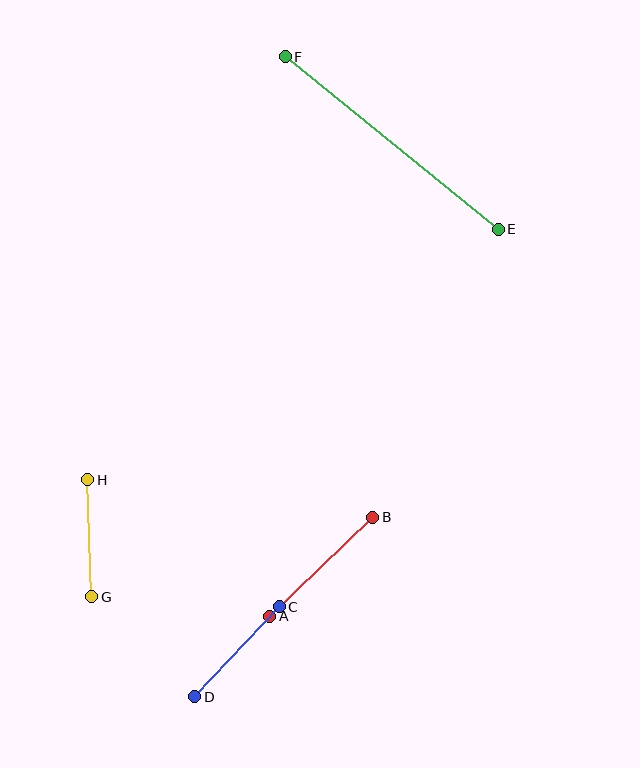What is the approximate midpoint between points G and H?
The midpoint is at approximately (90, 538) pixels.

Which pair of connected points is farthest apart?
Points E and F are farthest apart.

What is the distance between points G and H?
The distance is approximately 117 pixels.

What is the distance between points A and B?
The distance is approximately 143 pixels.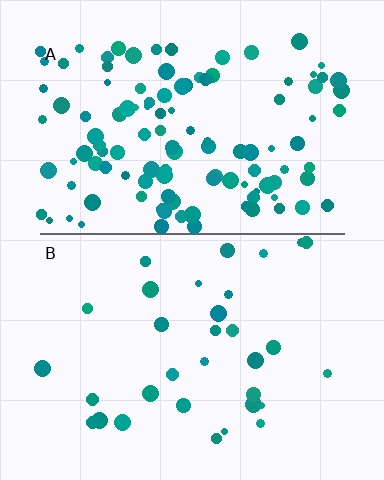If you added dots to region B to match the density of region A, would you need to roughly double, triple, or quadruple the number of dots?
Approximately triple.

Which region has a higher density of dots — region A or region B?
A (the top).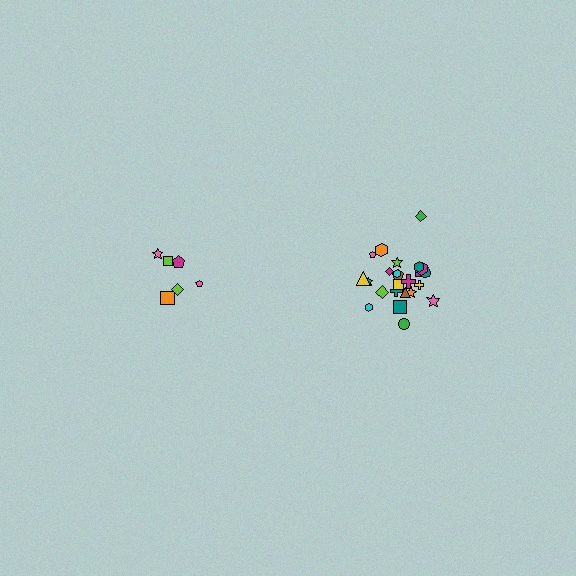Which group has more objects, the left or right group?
The right group.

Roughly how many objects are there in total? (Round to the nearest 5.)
Roughly 30 objects in total.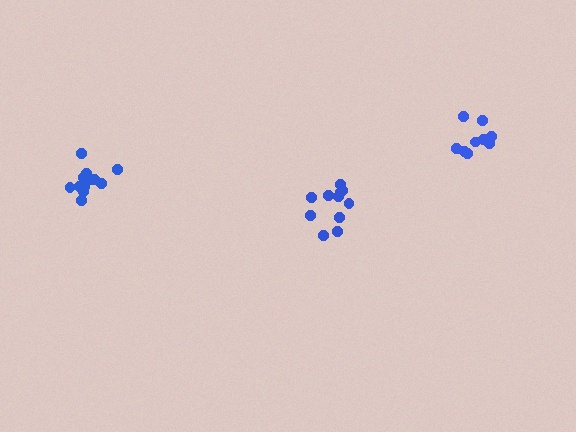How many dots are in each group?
Group 1: 11 dots, Group 2: 12 dots, Group 3: 9 dots (32 total).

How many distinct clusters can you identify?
There are 3 distinct clusters.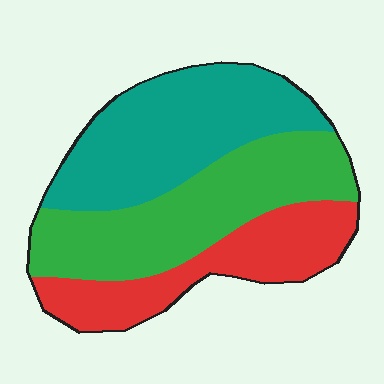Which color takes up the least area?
Red, at roughly 25%.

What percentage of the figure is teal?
Teal covers 37% of the figure.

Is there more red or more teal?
Teal.